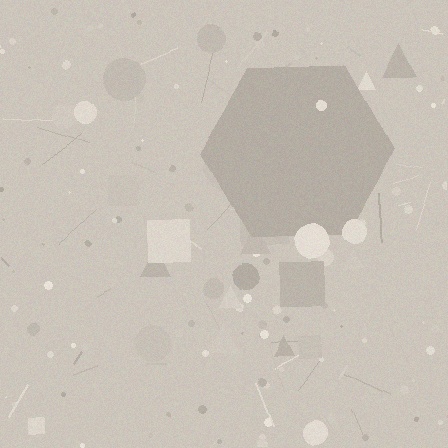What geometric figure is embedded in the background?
A hexagon is embedded in the background.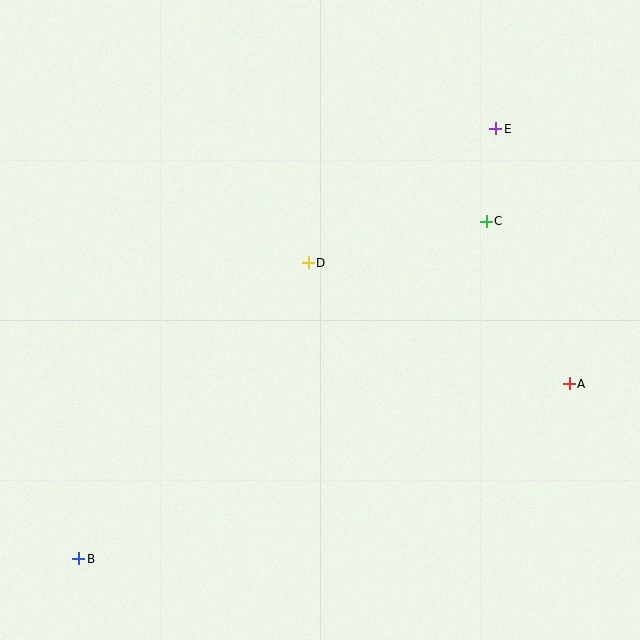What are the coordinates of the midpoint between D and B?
The midpoint between D and B is at (193, 411).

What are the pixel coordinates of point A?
Point A is at (569, 384).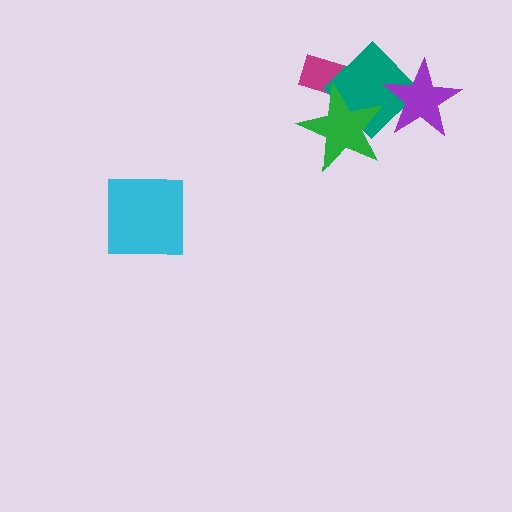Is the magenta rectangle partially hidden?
Yes, it is partially covered by another shape.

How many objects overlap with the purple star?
1 object overlaps with the purple star.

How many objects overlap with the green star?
2 objects overlap with the green star.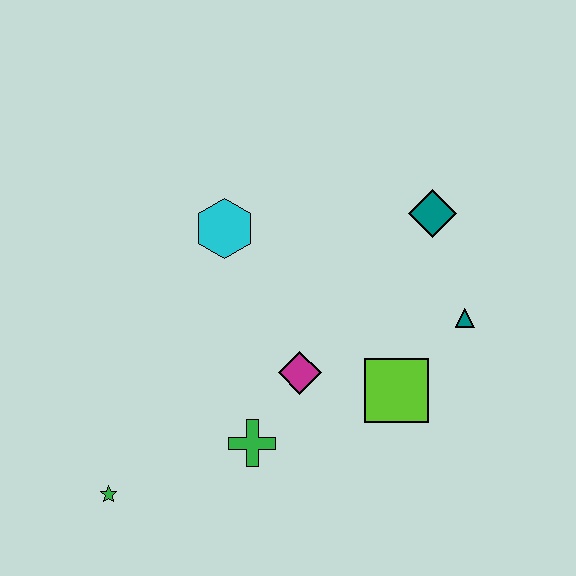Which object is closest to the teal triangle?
The lime square is closest to the teal triangle.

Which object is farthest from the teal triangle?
The green star is farthest from the teal triangle.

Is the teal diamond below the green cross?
No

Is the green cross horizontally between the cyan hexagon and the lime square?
Yes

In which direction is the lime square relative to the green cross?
The lime square is to the right of the green cross.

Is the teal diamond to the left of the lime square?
No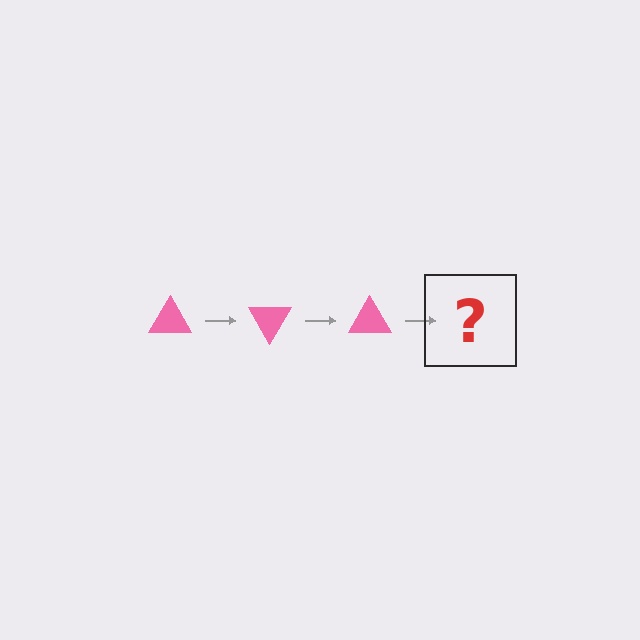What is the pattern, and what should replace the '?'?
The pattern is that the triangle rotates 60 degrees each step. The '?' should be a pink triangle rotated 180 degrees.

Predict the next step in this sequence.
The next step is a pink triangle rotated 180 degrees.